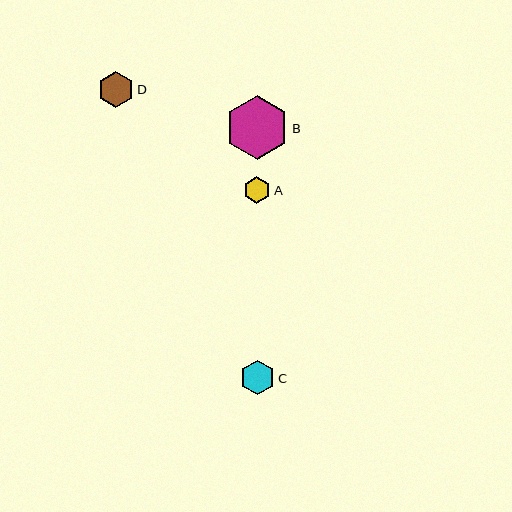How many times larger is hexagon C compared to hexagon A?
Hexagon C is approximately 1.3 times the size of hexagon A.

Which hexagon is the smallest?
Hexagon A is the smallest with a size of approximately 27 pixels.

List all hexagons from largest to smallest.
From largest to smallest: B, D, C, A.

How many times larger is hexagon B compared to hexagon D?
Hexagon B is approximately 1.8 times the size of hexagon D.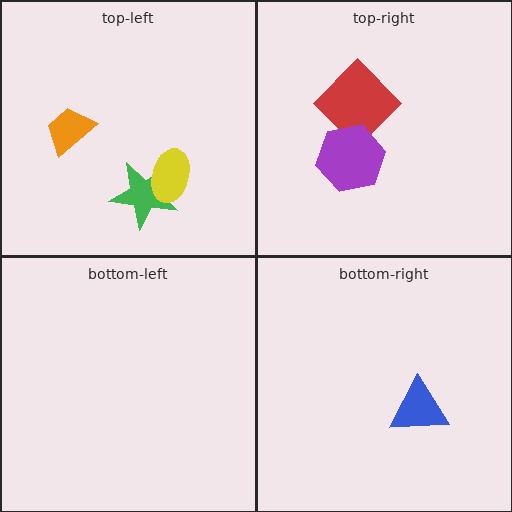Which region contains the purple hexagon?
The top-right region.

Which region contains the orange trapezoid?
The top-left region.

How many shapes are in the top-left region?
3.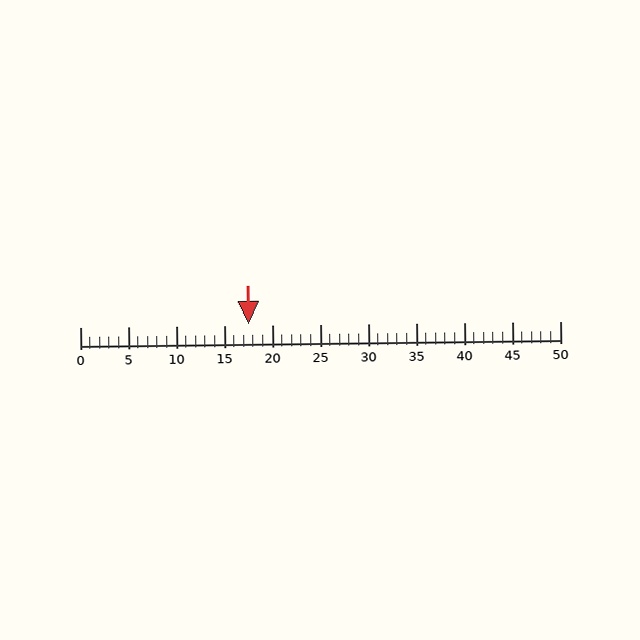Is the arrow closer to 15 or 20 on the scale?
The arrow is closer to 20.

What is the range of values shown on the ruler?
The ruler shows values from 0 to 50.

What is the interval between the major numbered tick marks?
The major tick marks are spaced 5 units apart.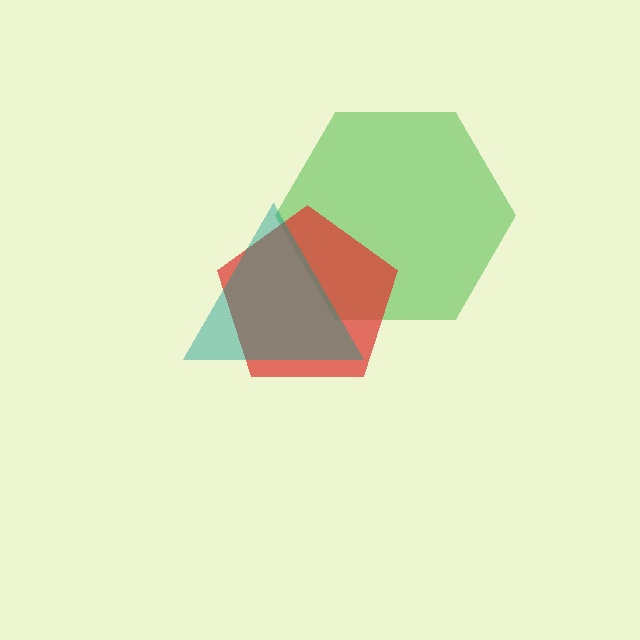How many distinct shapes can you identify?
There are 3 distinct shapes: a green hexagon, a red pentagon, a teal triangle.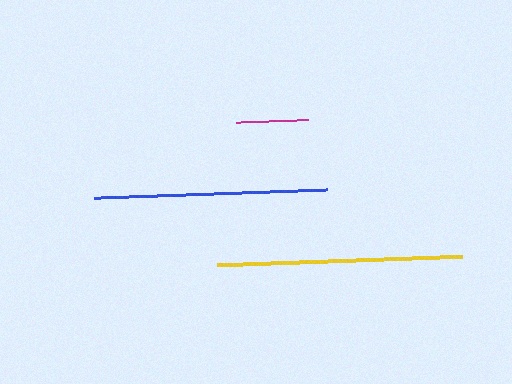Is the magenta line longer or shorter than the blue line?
The blue line is longer than the magenta line.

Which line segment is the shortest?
The magenta line is the shortest at approximately 73 pixels.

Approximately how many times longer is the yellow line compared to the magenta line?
The yellow line is approximately 3.4 times the length of the magenta line.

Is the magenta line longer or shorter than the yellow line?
The yellow line is longer than the magenta line.